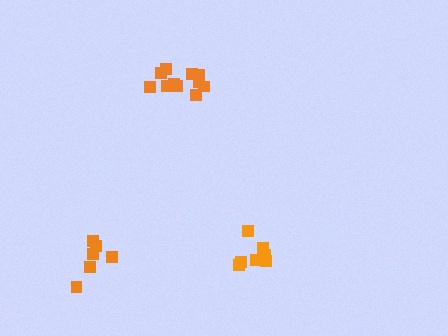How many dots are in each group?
Group 1: 6 dots, Group 2: 11 dots, Group 3: 7 dots (24 total).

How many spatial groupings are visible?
There are 3 spatial groupings.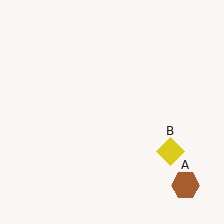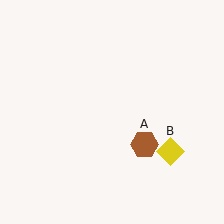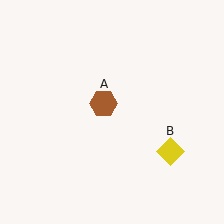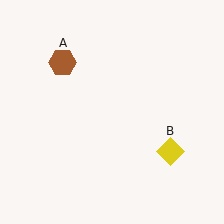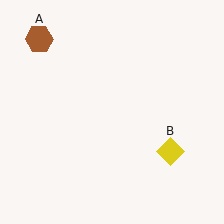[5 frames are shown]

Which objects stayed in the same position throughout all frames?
Yellow diamond (object B) remained stationary.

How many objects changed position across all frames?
1 object changed position: brown hexagon (object A).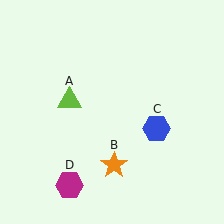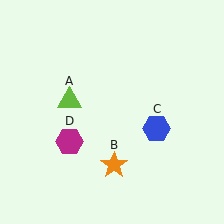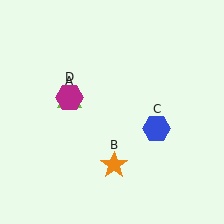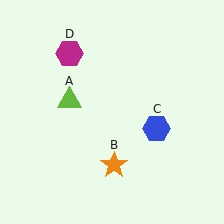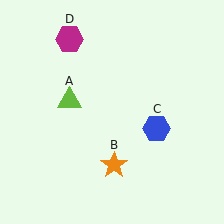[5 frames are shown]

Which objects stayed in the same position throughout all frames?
Lime triangle (object A) and orange star (object B) and blue hexagon (object C) remained stationary.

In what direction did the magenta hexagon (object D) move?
The magenta hexagon (object D) moved up.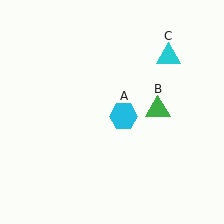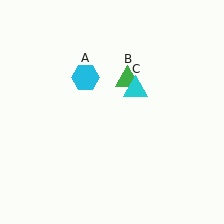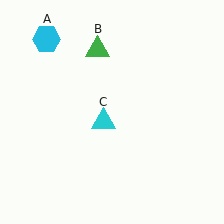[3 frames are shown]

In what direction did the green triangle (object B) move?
The green triangle (object B) moved up and to the left.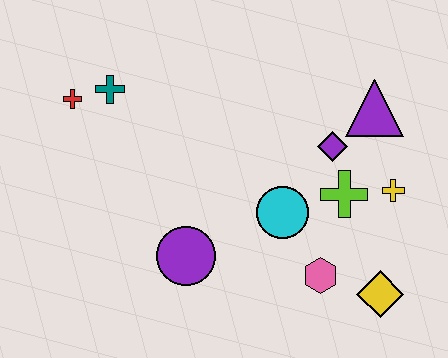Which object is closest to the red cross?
The teal cross is closest to the red cross.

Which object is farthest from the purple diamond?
The red cross is farthest from the purple diamond.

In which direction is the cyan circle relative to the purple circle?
The cyan circle is to the right of the purple circle.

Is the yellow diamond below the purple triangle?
Yes